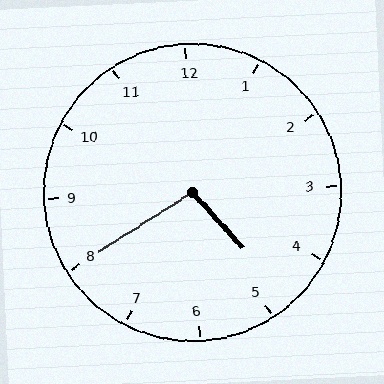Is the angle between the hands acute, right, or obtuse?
It is obtuse.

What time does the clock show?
4:40.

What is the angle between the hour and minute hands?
Approximately 100 degrees.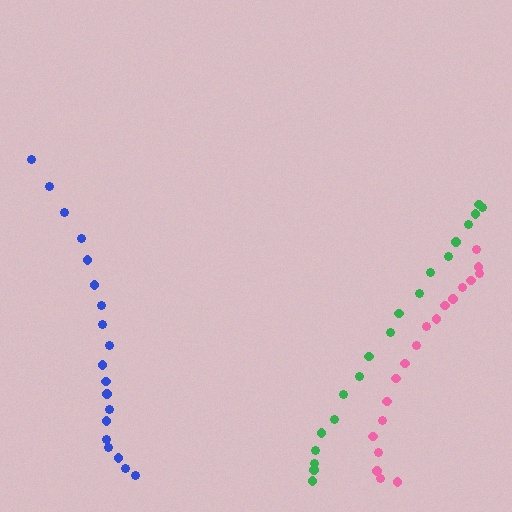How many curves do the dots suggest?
There are 3 distinct paths.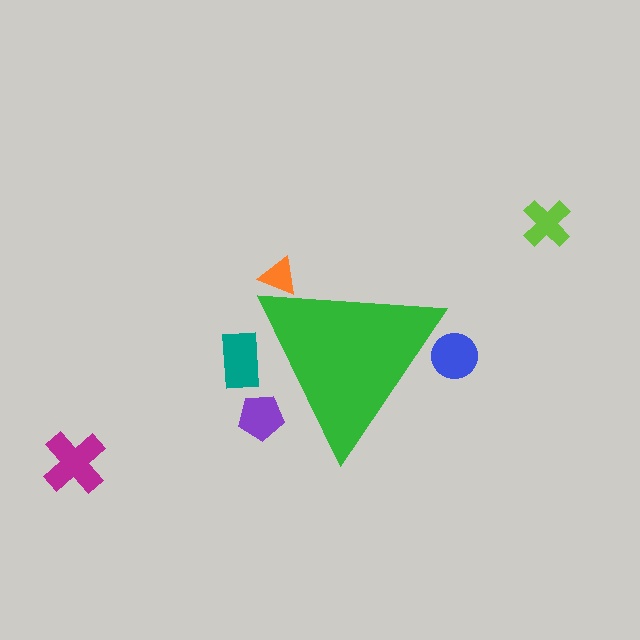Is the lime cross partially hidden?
No, the lime cross is fully visible.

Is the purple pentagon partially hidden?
Yes, the purple pentagon is partially hidden behind the green triangle.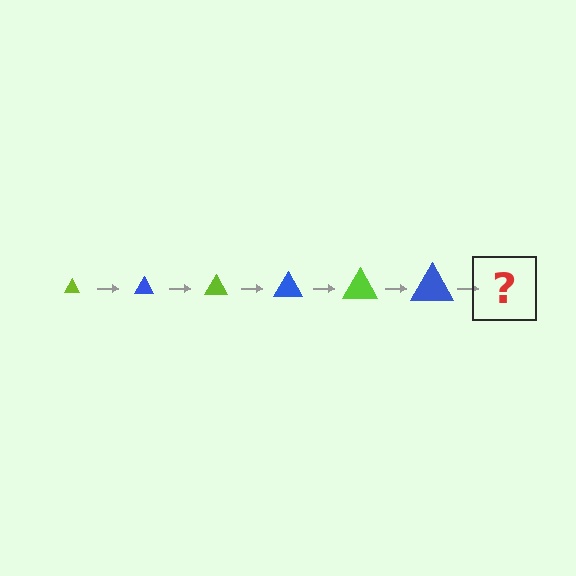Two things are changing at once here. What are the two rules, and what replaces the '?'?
The two rules are that the triangle grows larger each step and the color cycles through lime and blue. The '?' should be a lime triangle, larger than the previous one.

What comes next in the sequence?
The next element should be a lime triangle, larger than the previous one.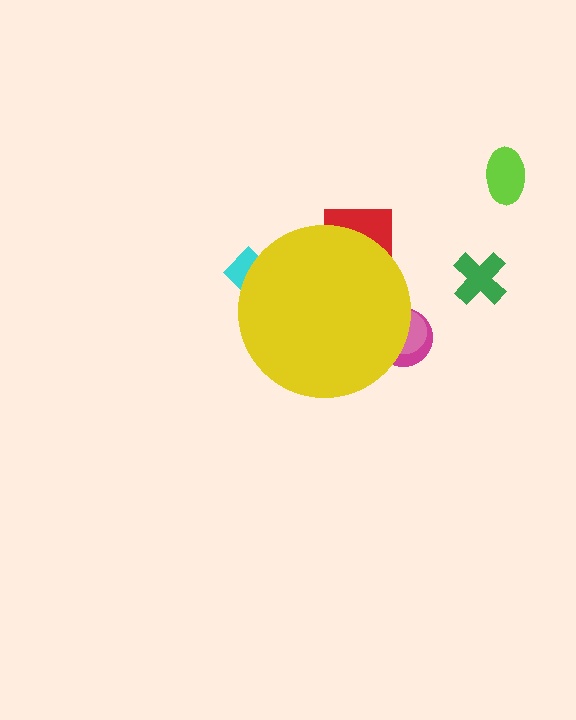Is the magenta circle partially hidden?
Yes, the magenta circle is partially hidden behind the yellow circle.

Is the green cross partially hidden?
No, the green cross is fully visible.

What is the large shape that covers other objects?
A yellow circle.